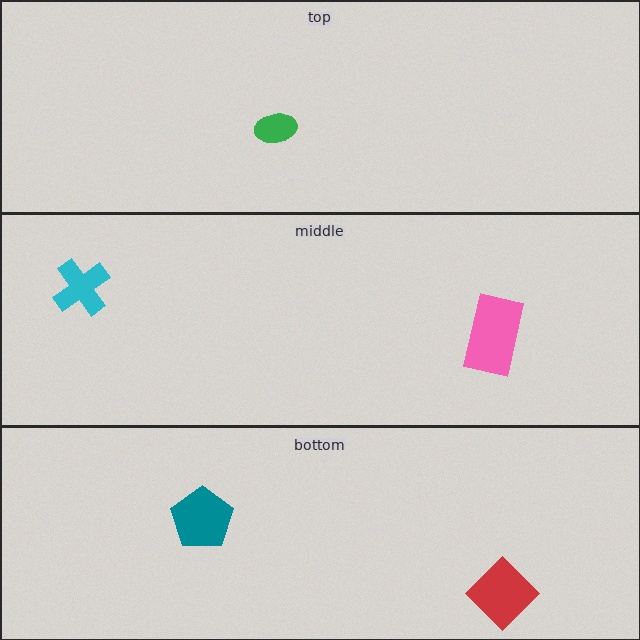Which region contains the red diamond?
The bottom region.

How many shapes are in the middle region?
2.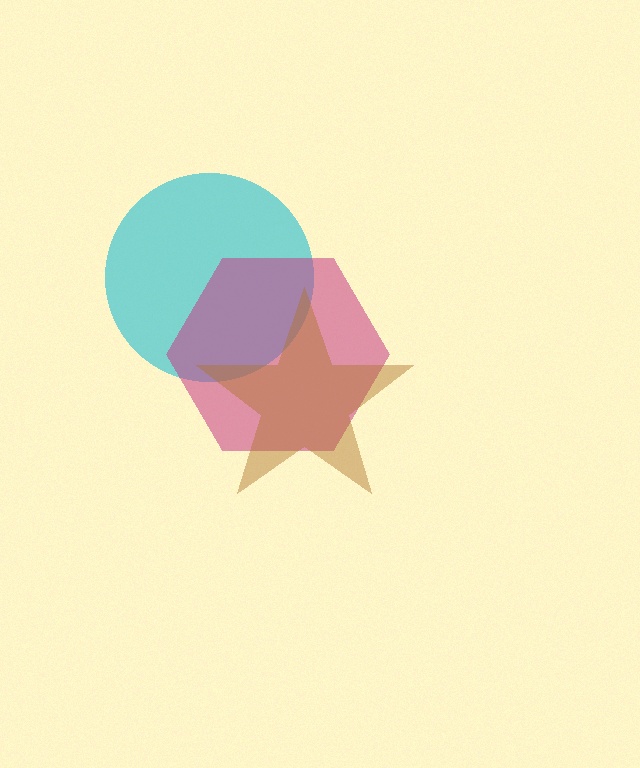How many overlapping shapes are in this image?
There are 3 overlapping shapes in the image.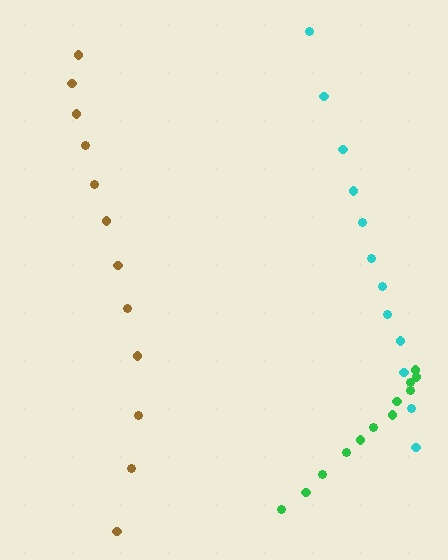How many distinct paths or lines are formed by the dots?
There are 3 distinct paths.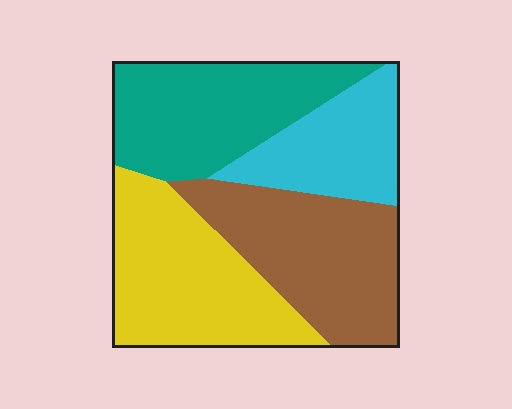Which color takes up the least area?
Cyan, at roughly 20%.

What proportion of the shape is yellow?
Yellow takes up about one quarter (1/4) of the shape.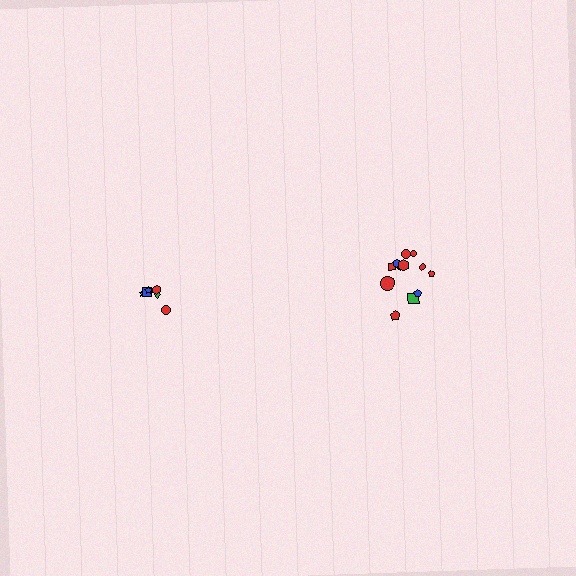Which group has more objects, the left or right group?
The right group.